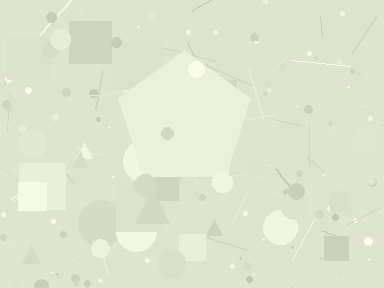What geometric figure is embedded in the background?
A pentagon is embedded in the background.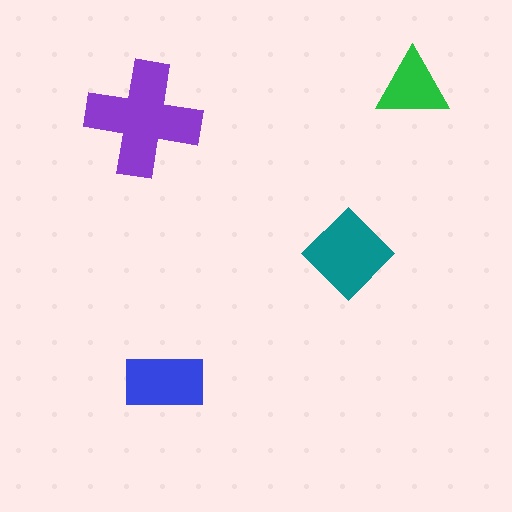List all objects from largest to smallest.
The purple cross, the teal diamond, the blue rectangle, the green triangle.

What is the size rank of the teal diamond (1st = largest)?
2nd.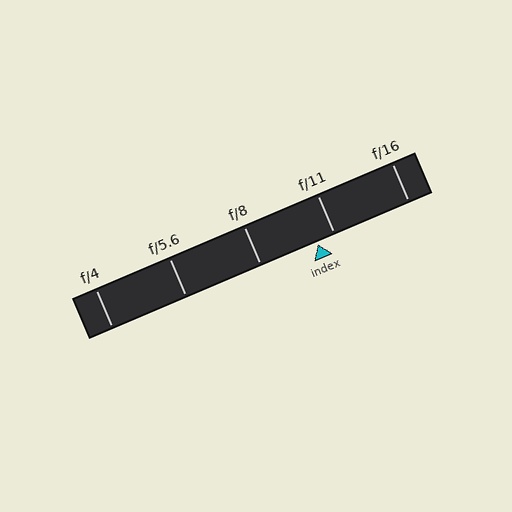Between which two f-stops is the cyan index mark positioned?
The index mark is between f/8 and f/11.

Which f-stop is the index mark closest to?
The index mark is closest to f/11.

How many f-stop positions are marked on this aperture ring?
There are 5 f-stop positions marked.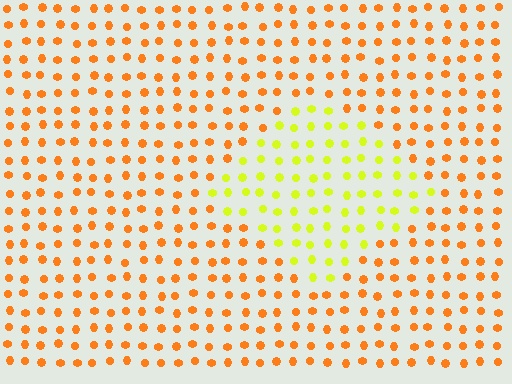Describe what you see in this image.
The image is filled with small orange elements in a uniform arrangement. A diamond-shaped region is visible where the elements are tinted to a slightly different hue, forming a subtle color boundary.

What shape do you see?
I see a diamond.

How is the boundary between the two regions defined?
The boundary is defined purely by a slight shift in hue (about 44 degrees). Spacing, size, and orientation are identical on both sides.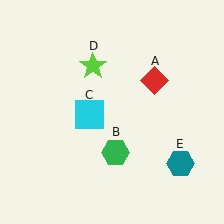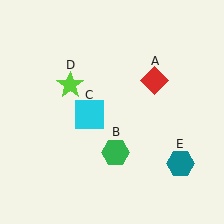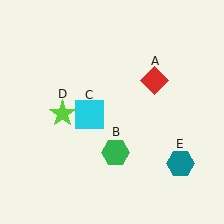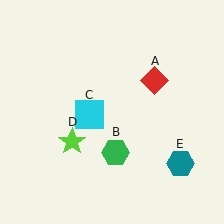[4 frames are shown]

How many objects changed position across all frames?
1 object changed position: lime star (object D).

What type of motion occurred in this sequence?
The lime star (object D) rotated counterclockwise around the center of the scene.